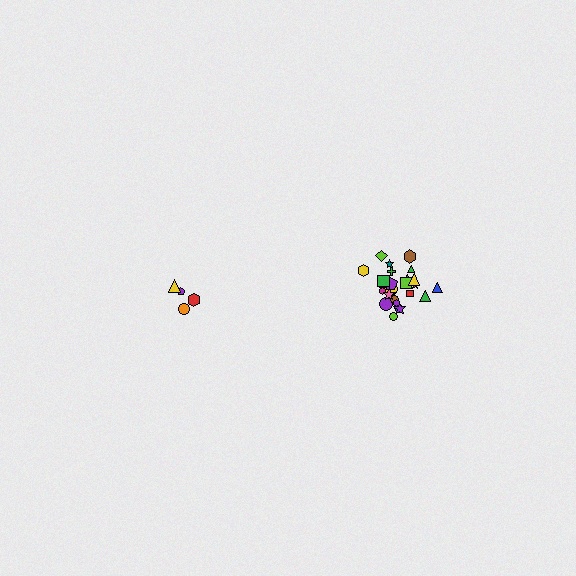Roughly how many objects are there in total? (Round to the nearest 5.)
Roughly 30 objects in total.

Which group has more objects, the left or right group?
The right group.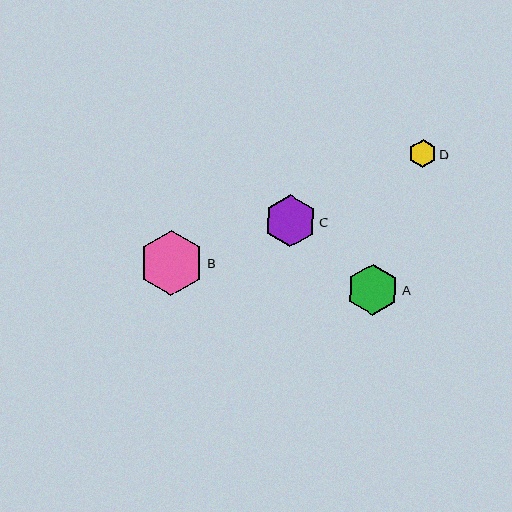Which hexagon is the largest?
Hexagon B is the largest with a size of approximately 64 pixels.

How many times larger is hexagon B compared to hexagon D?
Hexagon B is approximately 2.3 times the size of hexagon D.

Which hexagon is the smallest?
Hexagon D is the smallest with a size of approximately 28 pixels.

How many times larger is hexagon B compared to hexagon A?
Hexagon B is approximately 1.3 times the size of hexagon A.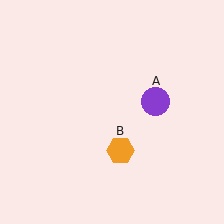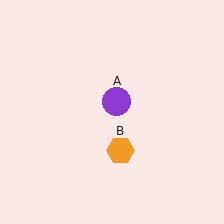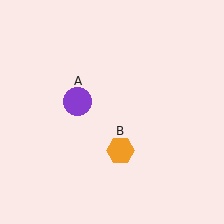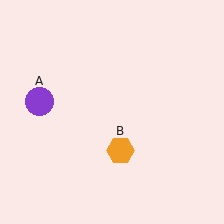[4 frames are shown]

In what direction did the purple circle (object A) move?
The purple circle (object A) moved left.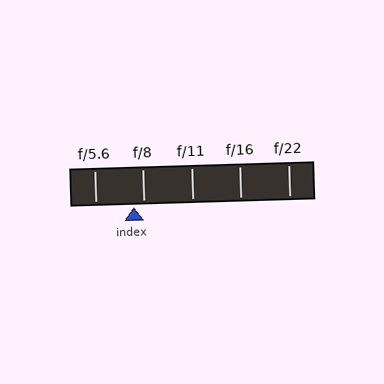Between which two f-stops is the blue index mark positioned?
The index mark is between f/5.6 and f/8.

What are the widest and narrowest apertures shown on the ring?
The widest aperture shown is f/5.6 and the narrowest is f/22.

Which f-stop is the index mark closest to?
The index mark is closest to f/8.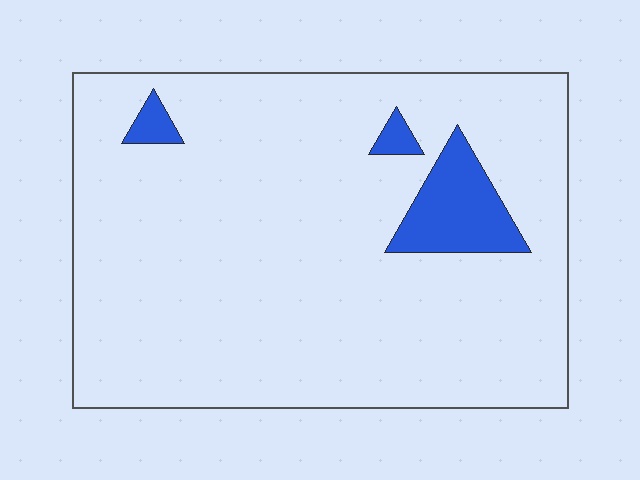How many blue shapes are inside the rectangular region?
3.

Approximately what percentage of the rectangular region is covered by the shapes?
Approximately 10%.